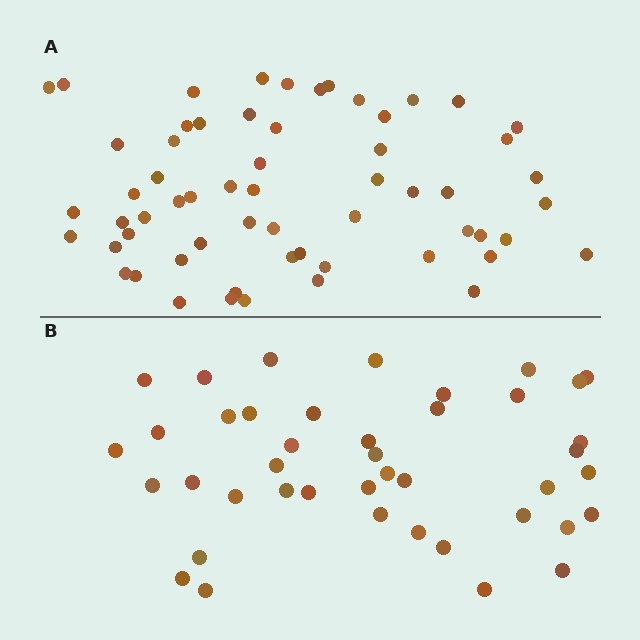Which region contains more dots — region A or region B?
Region A (the top region) has more dots.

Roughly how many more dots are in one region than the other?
Region A has approximately 20 more dots than region B.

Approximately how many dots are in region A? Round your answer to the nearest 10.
About 60 dots.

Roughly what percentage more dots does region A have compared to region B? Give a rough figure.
About 45% more.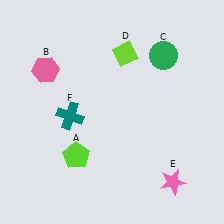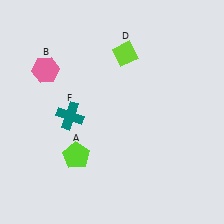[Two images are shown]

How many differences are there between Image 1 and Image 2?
There are 2 differences between the two images.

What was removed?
The green circle (C), the pink star (E) were removed in Image 2.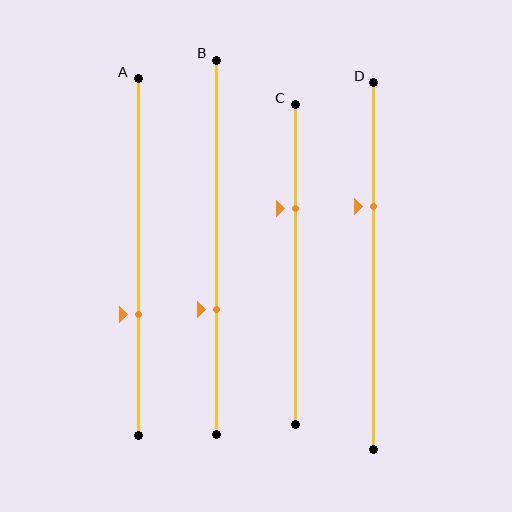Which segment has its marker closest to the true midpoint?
Segment A has its marker closest to the true midpoint.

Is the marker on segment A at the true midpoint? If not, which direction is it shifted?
No, the marker on segment A is shifted downward by about 16% of the segment length.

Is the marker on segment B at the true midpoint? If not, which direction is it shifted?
No, the marker on segment B is shifted downward by about 17% of the segment length.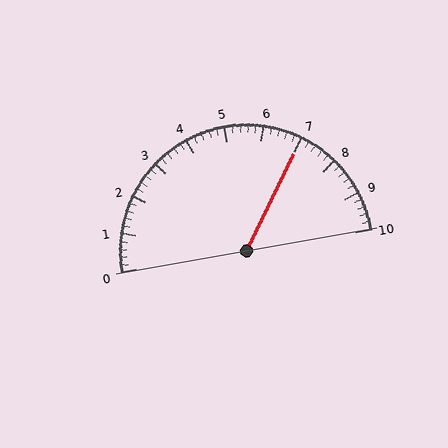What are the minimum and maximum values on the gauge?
The gauge ranges from 0 to 10.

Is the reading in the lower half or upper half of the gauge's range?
The reading is in the upper half of the range (0 to 10).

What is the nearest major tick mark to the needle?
The nearest major tick mark is 7.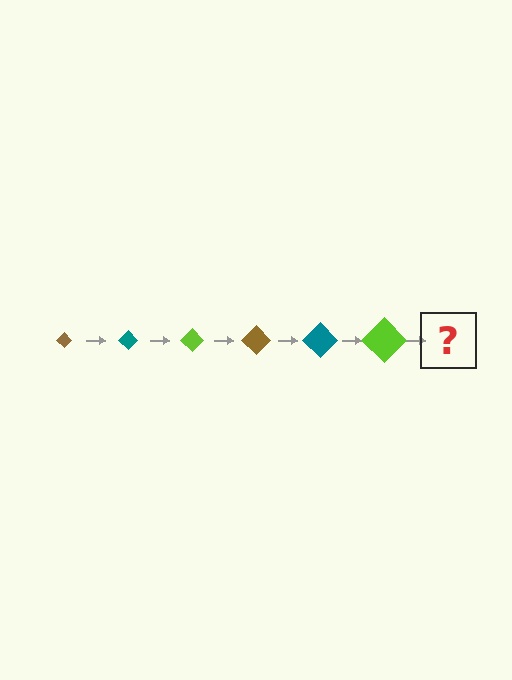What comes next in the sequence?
The next element should be a brown diamond, larger than the previous one.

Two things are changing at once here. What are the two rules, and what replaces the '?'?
The two rules are that the diamond grows larger each step and the color cycles through brown, teal, and lime. The '?' should be a brown diamond, larger than the previous one.